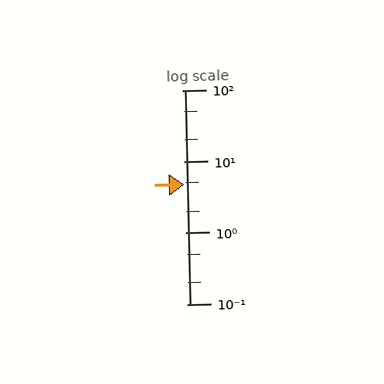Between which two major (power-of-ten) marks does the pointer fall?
The pointer is between 1 and 10.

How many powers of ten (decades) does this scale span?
The scale spans 3 decades, from 0.1 to 100.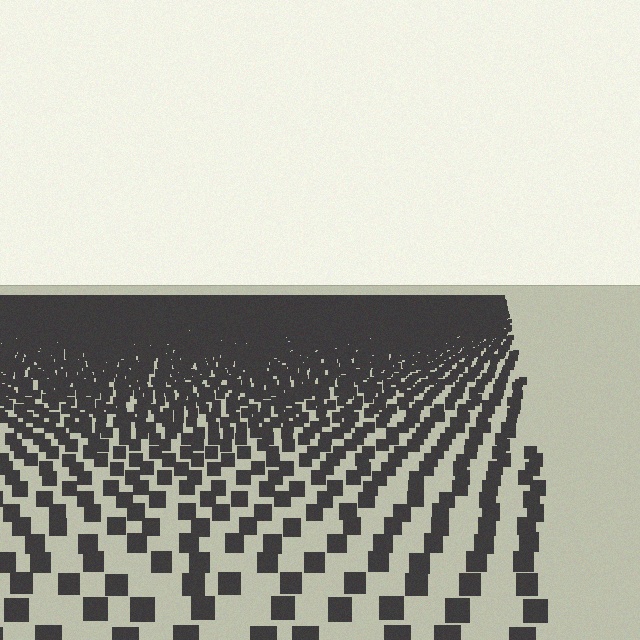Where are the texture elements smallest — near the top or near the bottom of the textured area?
Near the top.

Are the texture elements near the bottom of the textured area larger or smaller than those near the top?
Larger. Near the bottom, elements are closer to the viewer and appear at a bigger on-screen size.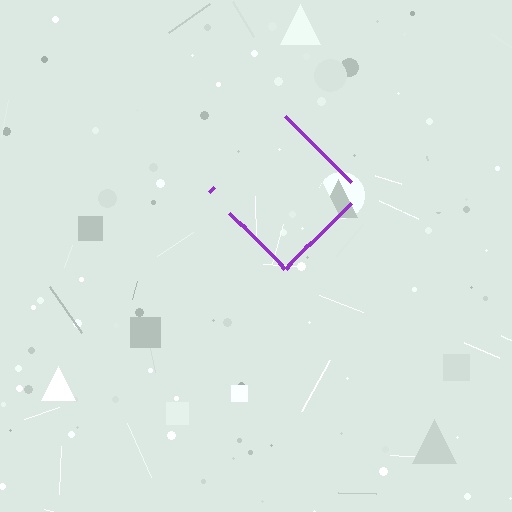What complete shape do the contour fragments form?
The contour fragments form a diamond.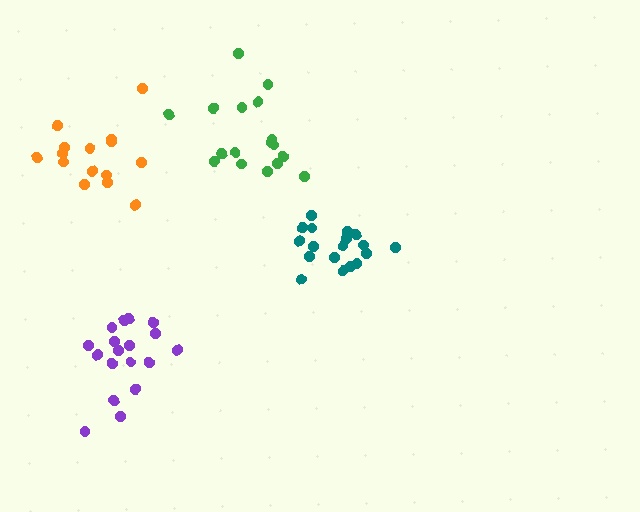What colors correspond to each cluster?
The clusters are colored: green, orange, teal, purple.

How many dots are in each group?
Group 1: 18 dots, Group 2: 15 dots, Group 3: 19 dots, Group 4: 18 dots (70 total).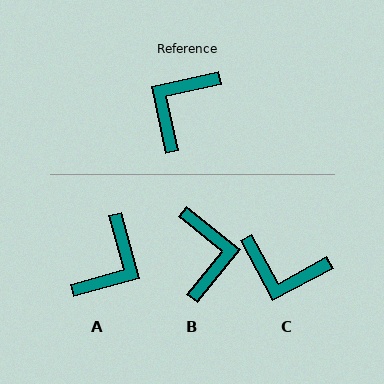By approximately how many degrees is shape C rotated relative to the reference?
Approximately 106 degrees counter-clockwise.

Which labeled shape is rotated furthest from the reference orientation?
A, about 176 degrees away.